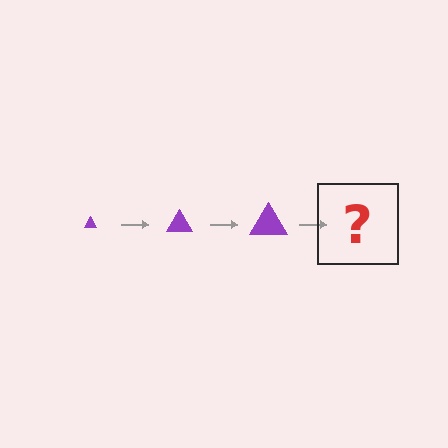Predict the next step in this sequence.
The next step is a purple triangle, larger than the previous one.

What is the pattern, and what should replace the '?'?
The pattern is that the triangle gets progressively larger each step. The '?' should be a purple triangle, larger than the previous one.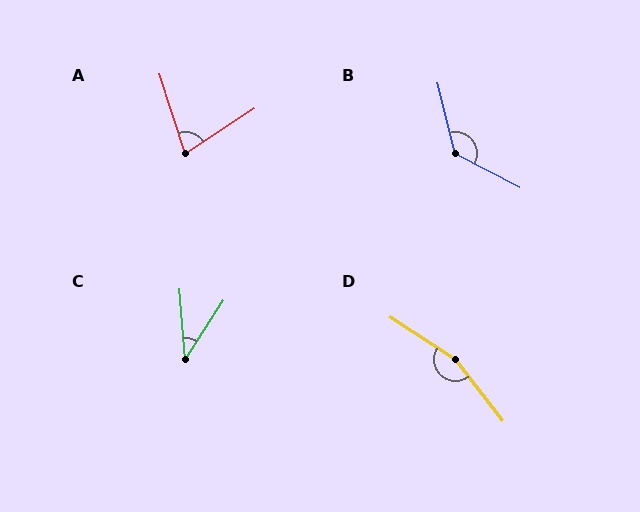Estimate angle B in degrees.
Approximately 132 degrees.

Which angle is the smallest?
C, at approximately 37 degrees.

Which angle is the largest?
D, at approximately 161 degrees.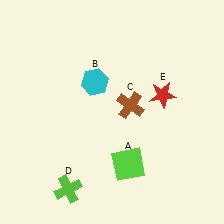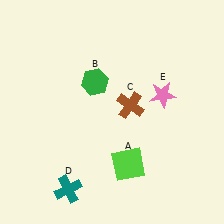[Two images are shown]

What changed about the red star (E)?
In Image 1, E is red. In Image 2, it changed to pink.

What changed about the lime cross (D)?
In Image 1, D is lime. In Image 2, it changed to teal.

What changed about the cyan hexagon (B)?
In Image 1, B is cyan. In Image 2, it changed to green.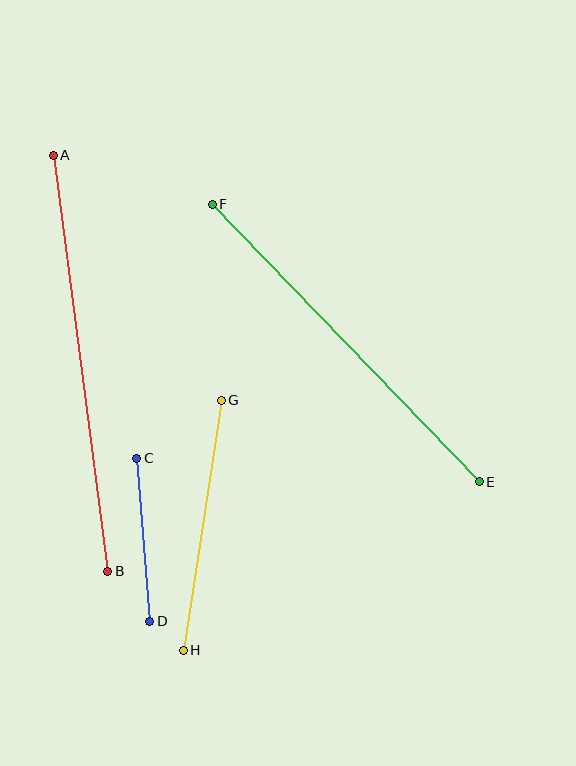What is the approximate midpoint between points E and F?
The midpoint is at approximately (346, 343) pixels.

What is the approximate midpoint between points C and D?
The midpoint is at approximately (143, 540) pixels.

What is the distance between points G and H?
The distance is approximately 253 pixels.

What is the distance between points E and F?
The distance is approximately 385 pixels.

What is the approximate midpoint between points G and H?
The midpoint is at approximately (202, 525) pixels.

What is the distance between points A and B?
The distance is approximately 420 pixels.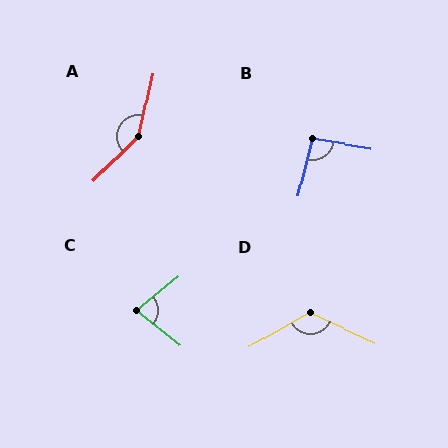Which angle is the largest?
A, at approximately 148 degrees.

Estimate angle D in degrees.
Approximately 125 degrees.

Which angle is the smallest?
C, at approximately 78 degrees.